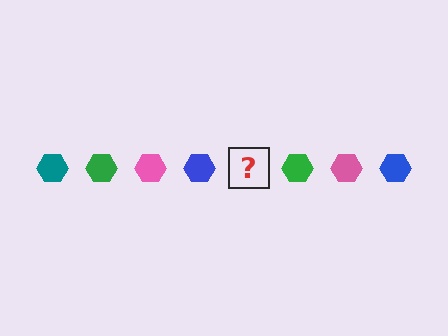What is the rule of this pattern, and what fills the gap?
The rule is that the pattern cycles through teal, green, pink, blue hexagons. The gap should be filled with a teal hexagon.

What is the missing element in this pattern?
The missing element is a teal hexagon.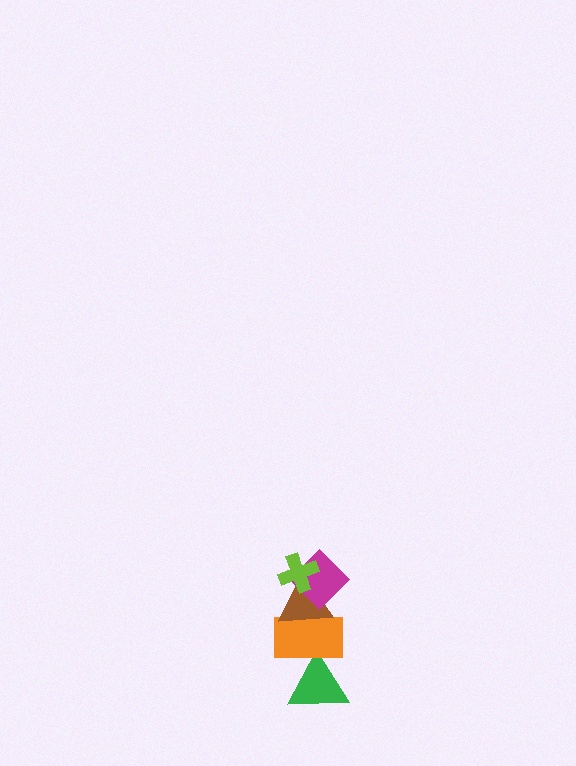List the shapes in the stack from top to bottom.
From top to bottom: the lime cross, the magenta diamond, the brown triangle, the orange rectangle, the green triangle.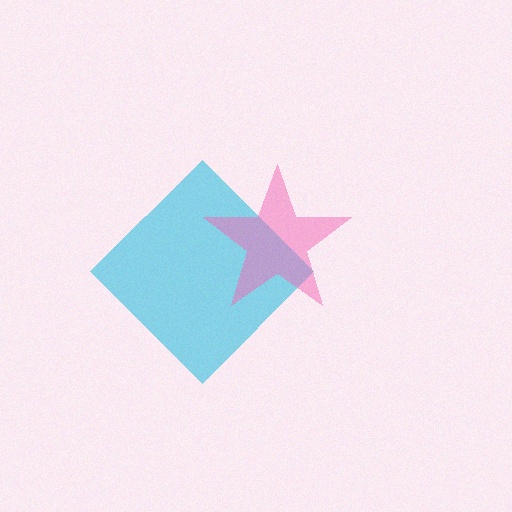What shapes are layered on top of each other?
The layered shapes are: a cyan diamond, a pink star.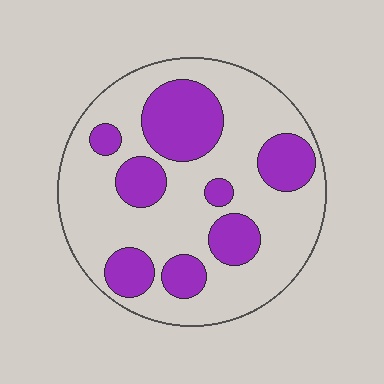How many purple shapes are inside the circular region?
8.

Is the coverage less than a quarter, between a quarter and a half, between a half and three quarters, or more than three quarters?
Between a quarter and a half.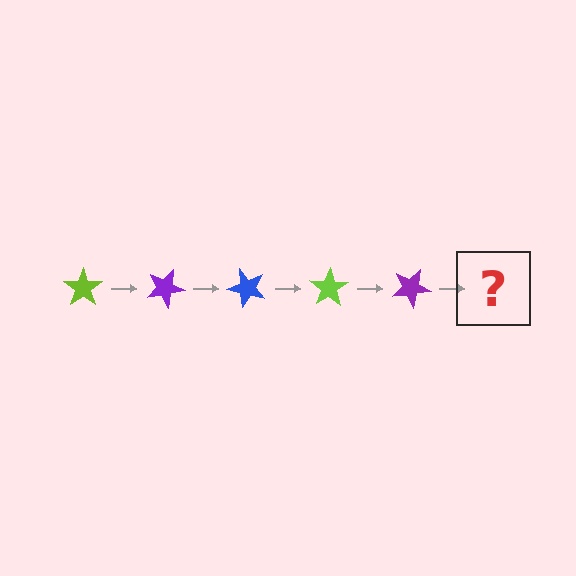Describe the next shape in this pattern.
It should be a blue star, rotated 125 degrees from the start.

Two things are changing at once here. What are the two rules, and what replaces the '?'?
The two rules are that it rotates 25 degrees each step and the color cycles through lime, purple, and blue. The '?' should be a blue star, rotated 125 degrees from the start.